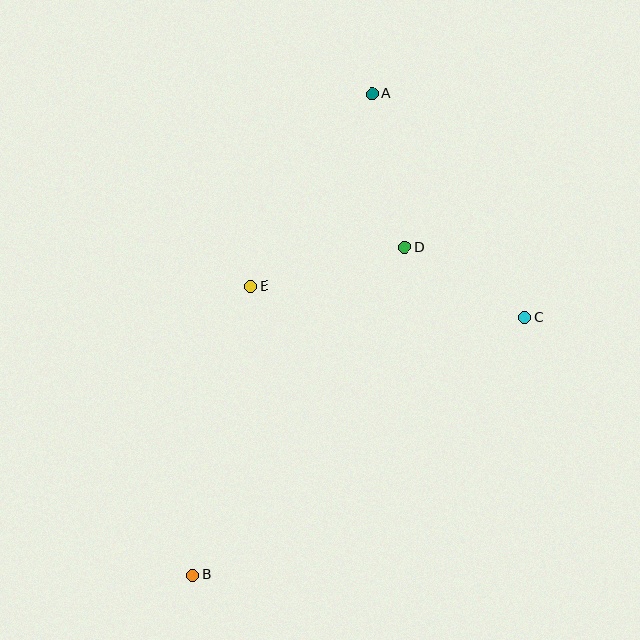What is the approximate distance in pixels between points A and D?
The distance between A and D is approximately 157 pixels.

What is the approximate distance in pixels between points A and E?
The distance between A and E is approximately 227 pixels.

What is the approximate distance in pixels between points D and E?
The distance between D and E is approximately 159 pixels.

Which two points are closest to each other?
Points C and D are closest to each other.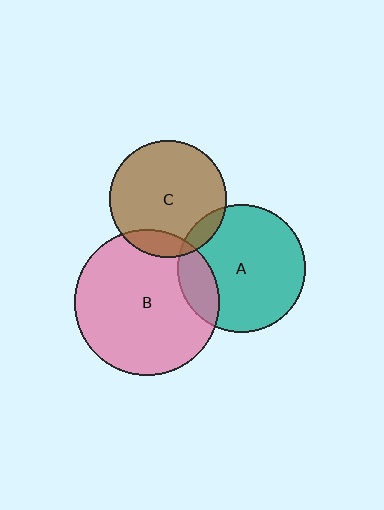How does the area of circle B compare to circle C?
Approximately 1.5 times.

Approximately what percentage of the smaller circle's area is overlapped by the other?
Approximately 20%.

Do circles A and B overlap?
Yes.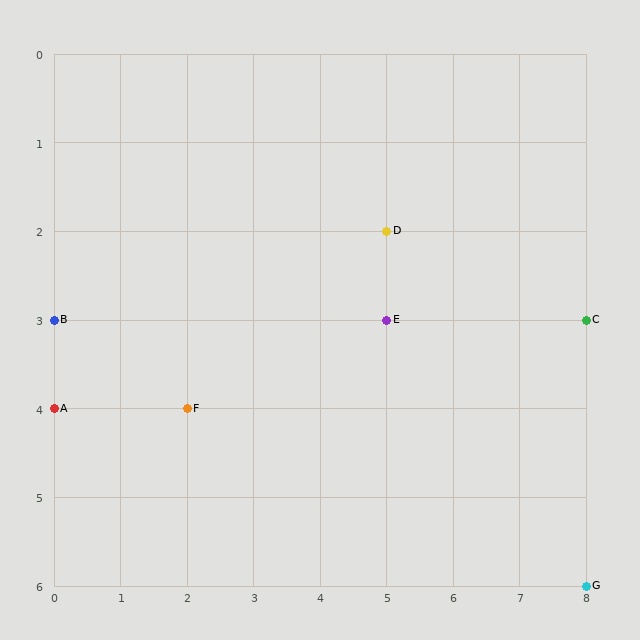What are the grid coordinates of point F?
Point F is at grid coordinates (2, 4).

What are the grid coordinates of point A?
Point A is at grid coordinates (0, 4).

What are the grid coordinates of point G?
Point G is at grid coordinates (8, 6).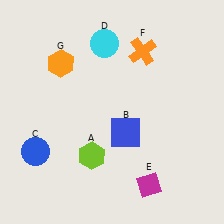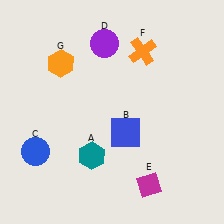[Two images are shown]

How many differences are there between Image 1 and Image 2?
There are 2 differences between the two images.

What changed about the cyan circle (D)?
In Image 1, D is cyan. In Image 2, it changed to purple.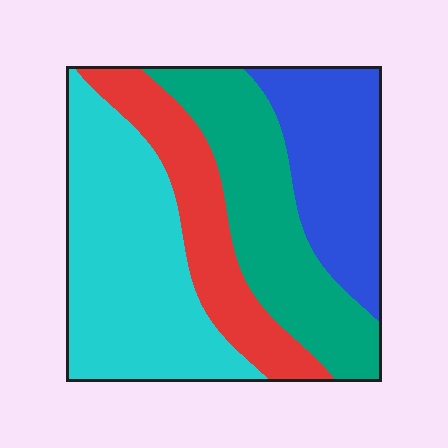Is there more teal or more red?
Teal.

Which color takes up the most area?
Cyan, at roughly 35%.